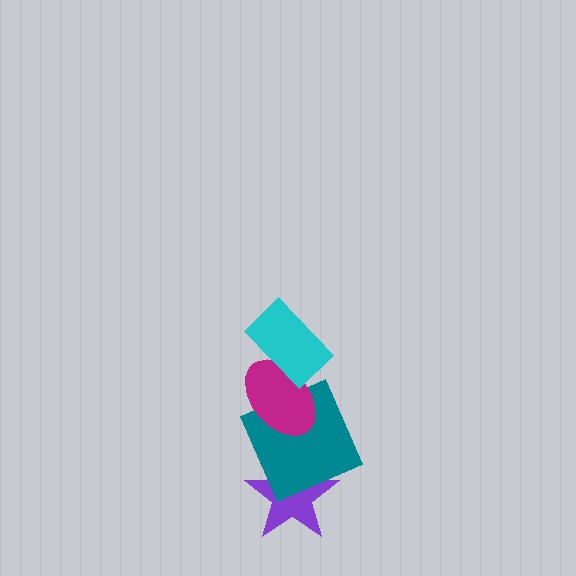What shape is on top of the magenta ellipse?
The cyan rectangle is on top of the magenta ellipse.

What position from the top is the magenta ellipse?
The magenta ellipse is 2nd from the top.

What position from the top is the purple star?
The purple star is 4th from the top.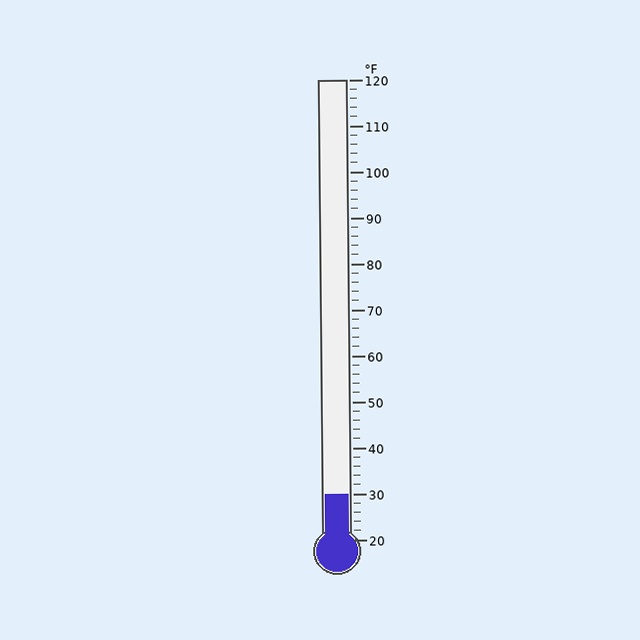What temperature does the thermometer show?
The thermometer shows approximately 30°F.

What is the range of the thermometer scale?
The thermometer scale ranges from 20°F to 120°F.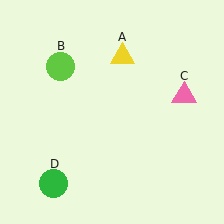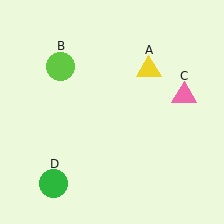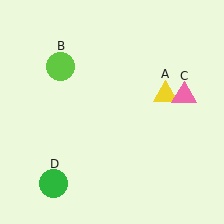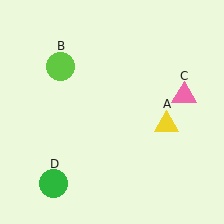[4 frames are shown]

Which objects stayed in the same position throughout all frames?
Lime circle (object B) and pink triangle (object C) and green circle (object D) remained stationary.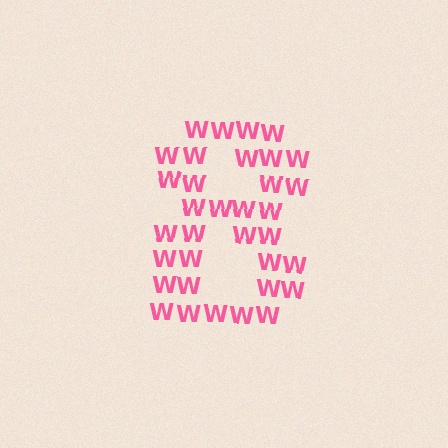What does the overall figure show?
The overall figure shows the digit 8.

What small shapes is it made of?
It is made of small letter W's.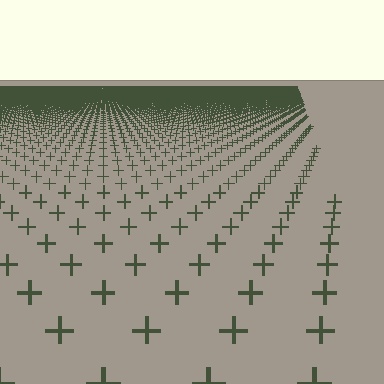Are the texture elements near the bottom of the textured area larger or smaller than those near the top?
Larger. Near the bottom, elements are closer to the viewer and appear at a bigger on-screen size.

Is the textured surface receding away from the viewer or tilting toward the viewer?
The surface is receding away from the viewer. Texture elements get smaller and denser toward the top.